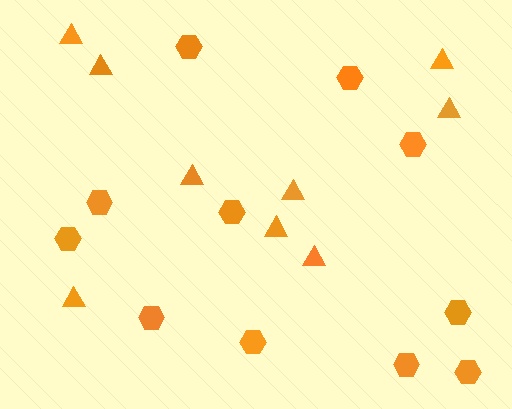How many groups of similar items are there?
There are 2 groups: one group of triangles (9) and one group of hexagons (11).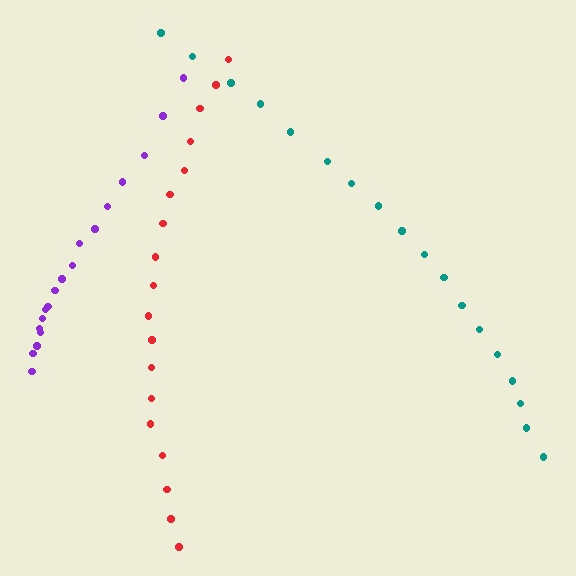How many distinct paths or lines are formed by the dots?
There are 3 distinct paths.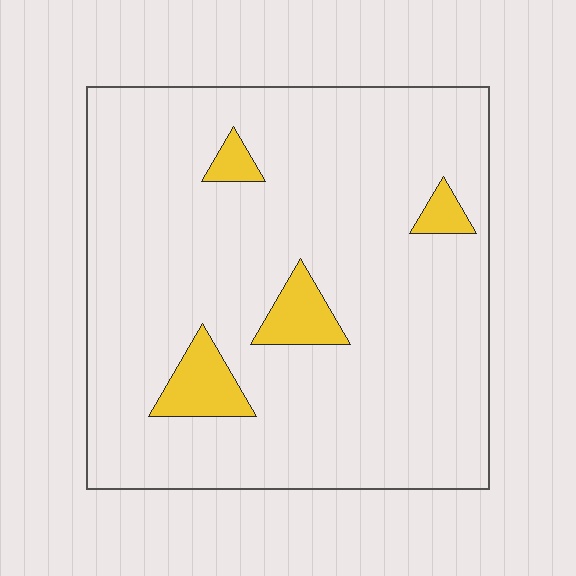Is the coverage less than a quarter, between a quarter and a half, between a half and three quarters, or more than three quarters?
Less than a quarter.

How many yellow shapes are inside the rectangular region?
4.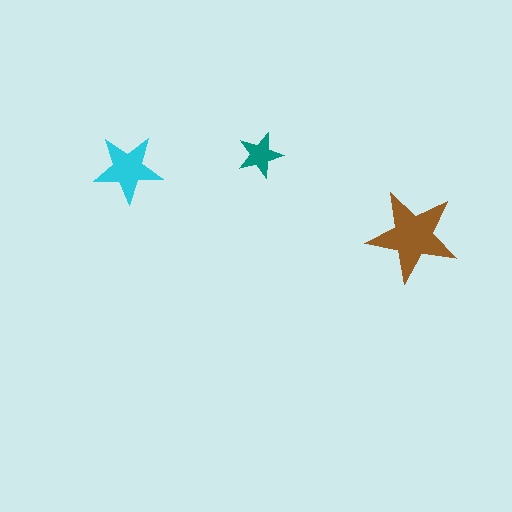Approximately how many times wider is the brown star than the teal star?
About 2 times wider.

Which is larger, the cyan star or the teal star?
The cyan one.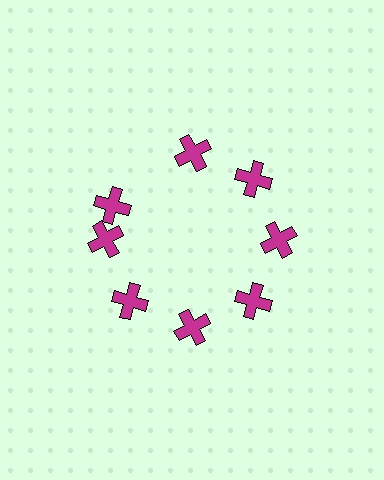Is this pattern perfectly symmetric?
No. The 8 magenta crosses are arranged in a ring, but one element near the 10 o'clock position is rotated out of alignment along the ring, breaking the 8-fold rotational symmetry.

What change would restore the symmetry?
The symmetry would be restored by rotating it back into even spacing with its neighbors so that all 8 crosses sit at equal angles and equal distance from the center.